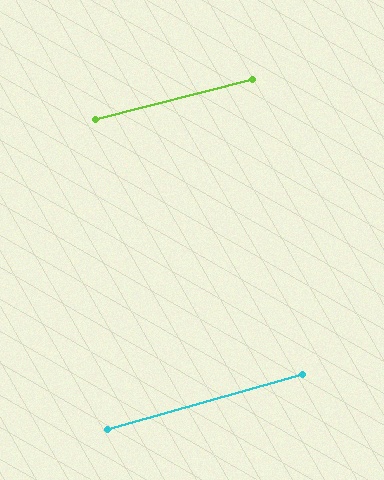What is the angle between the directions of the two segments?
Approximately 1 degree.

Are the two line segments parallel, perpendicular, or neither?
Parallel — their directions differ by only 1.5°.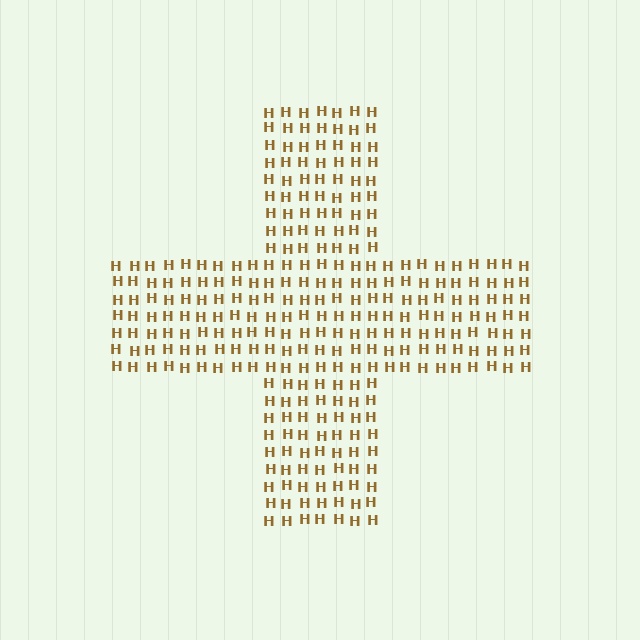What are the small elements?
The small elements are letter H's.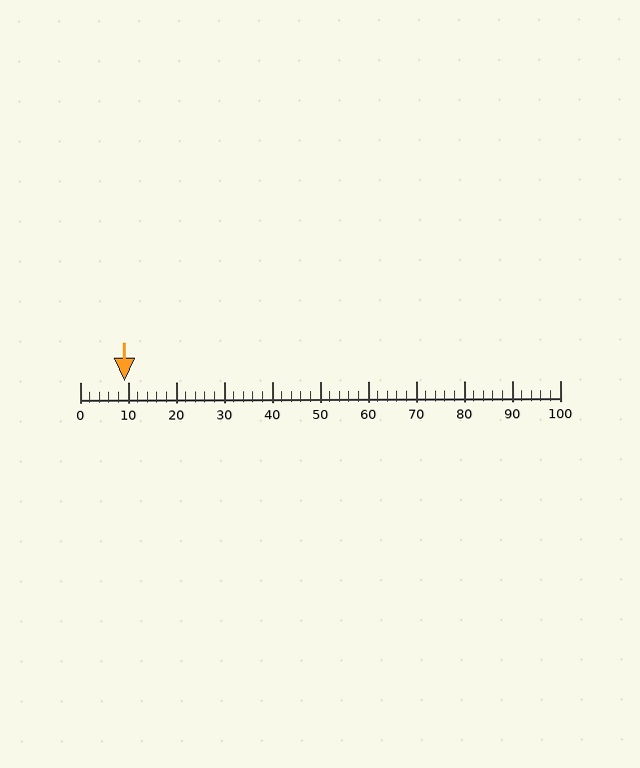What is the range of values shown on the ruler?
The ruler shows values from 0 to 100.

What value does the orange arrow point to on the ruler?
The orange arrow points to approximately 9.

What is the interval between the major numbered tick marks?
The major tick marks are spaced 10 units apart.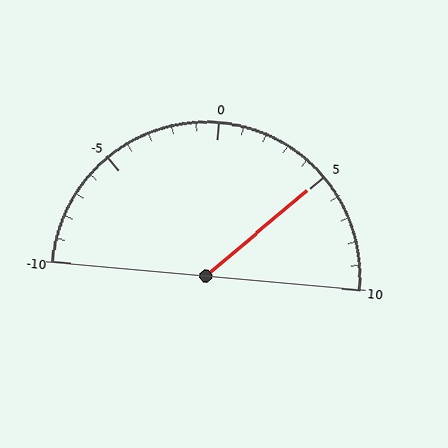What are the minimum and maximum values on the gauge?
The gauge ranges from -10 to 10.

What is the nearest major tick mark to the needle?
The nearest major tick mark is 5.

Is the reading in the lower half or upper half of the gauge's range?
The reading is in the upper half of the range (-10 to 10).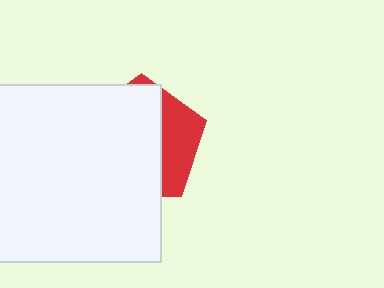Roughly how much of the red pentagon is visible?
A small part of it is visible (roughly 30%).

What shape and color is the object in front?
The object in front is a white square.